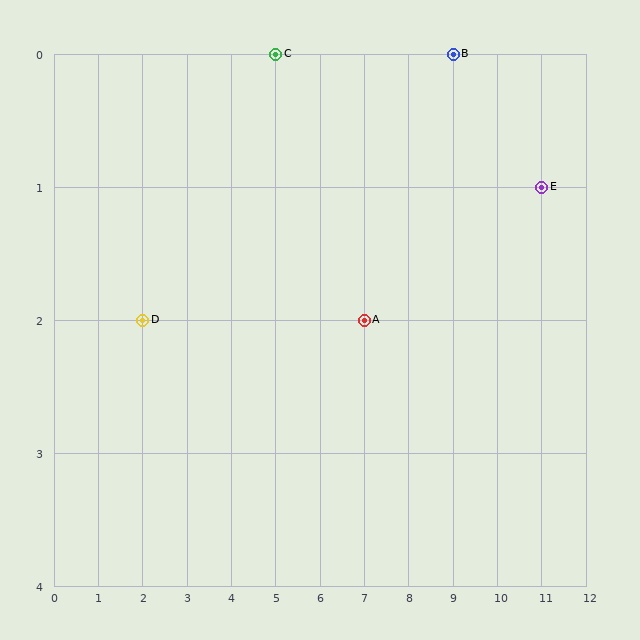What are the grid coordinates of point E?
Point E is at grid coordinates (11, 1).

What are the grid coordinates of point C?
Point C is at grid coordinates (5, 0).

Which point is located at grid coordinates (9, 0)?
Point B is at (9, 0).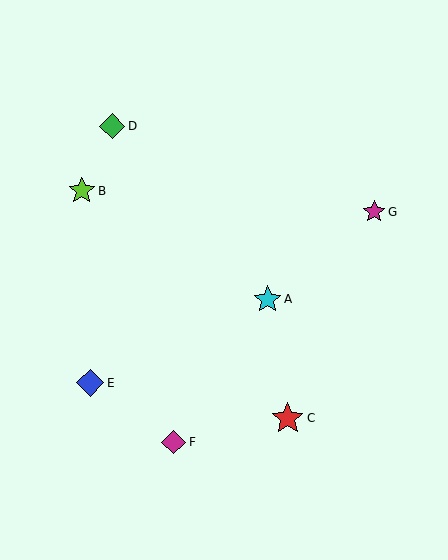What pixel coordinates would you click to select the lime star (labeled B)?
Click at (82, 191) to select the lime star B.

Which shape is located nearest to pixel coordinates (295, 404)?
The red star (labeled C) at (288, 419) is nearest to that location.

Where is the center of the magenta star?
The center of the magenta star is at (374, 212).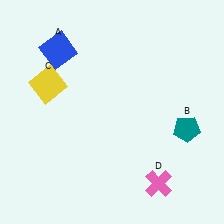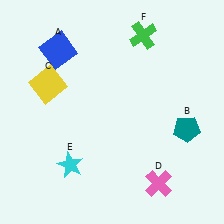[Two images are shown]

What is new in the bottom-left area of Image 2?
A cyan star (E) was added in the bottom-left area of Image 2.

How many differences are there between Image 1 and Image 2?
There are 2 differences between the two images.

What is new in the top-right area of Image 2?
A green cross (F) was added in the top-right area of Image 2.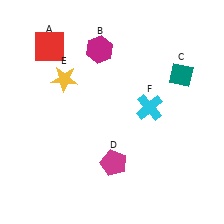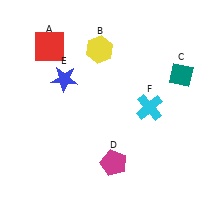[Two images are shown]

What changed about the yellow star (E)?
In Image 1, E is yellow. In Image 2, it changed to blue.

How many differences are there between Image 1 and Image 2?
There are 2 differences between the two images.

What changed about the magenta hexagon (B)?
In Image 1, B is magenta. In Image 2, it changed to yellow.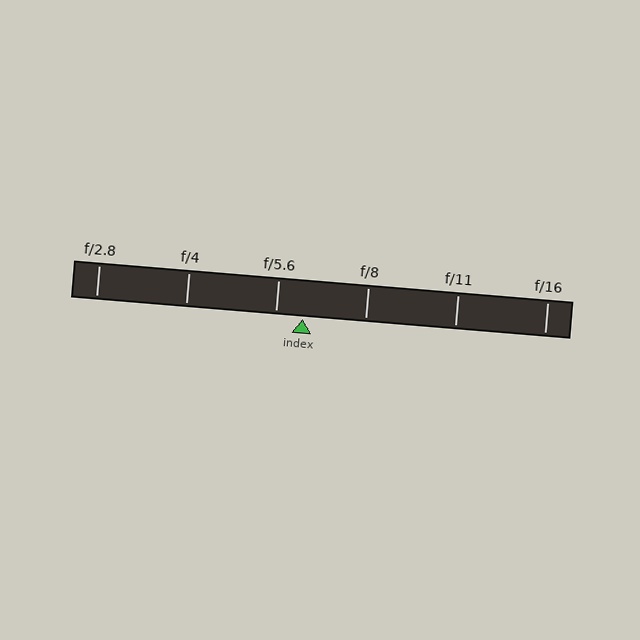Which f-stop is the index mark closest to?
The index mark is closest to f/5.6.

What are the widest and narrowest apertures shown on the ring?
The widest aperture shown is f/2.8 and the narrowest is f/16.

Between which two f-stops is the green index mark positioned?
The index mark is between f/5.6 and f/8.